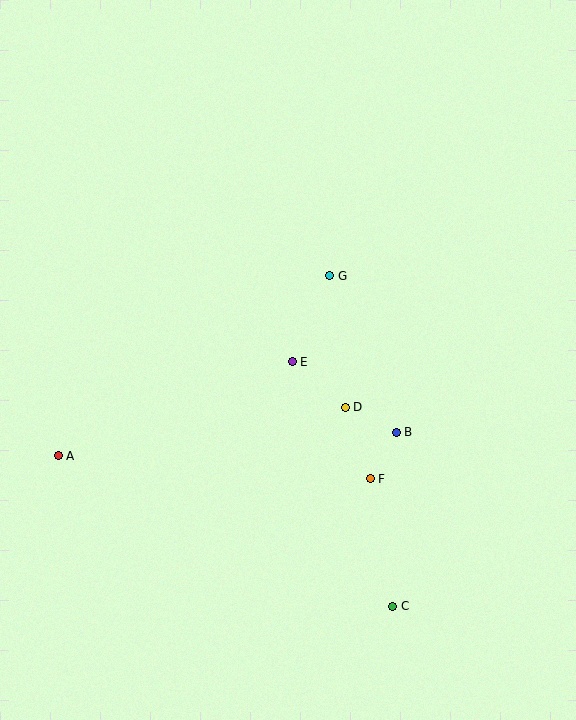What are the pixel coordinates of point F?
Point F is at (370, 479).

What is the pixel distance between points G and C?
The distance between G and C is 337 pixels.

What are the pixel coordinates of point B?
Point B is at (396, 432).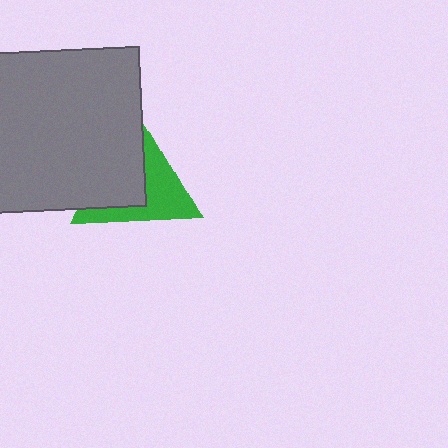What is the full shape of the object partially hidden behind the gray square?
The partially hidden object is a green triangle.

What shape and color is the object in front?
The object in front is a gray square.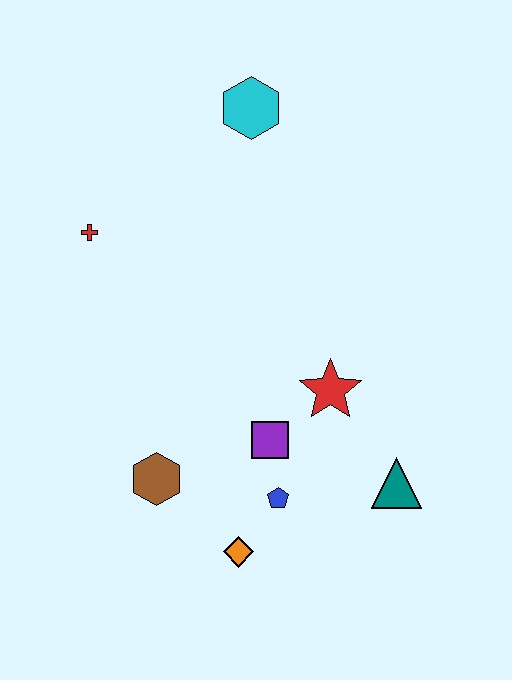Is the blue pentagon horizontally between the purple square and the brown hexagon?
No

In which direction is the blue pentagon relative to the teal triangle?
The blue pentagon is to the left of the teal triangle.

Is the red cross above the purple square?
Yes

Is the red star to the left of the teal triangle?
Yes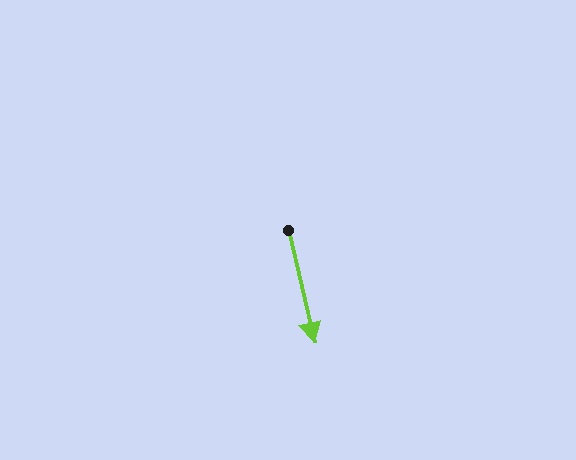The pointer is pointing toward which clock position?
Roughly 6 o'clock.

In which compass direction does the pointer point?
South.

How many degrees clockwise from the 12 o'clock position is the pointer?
Approximately 167 degrees.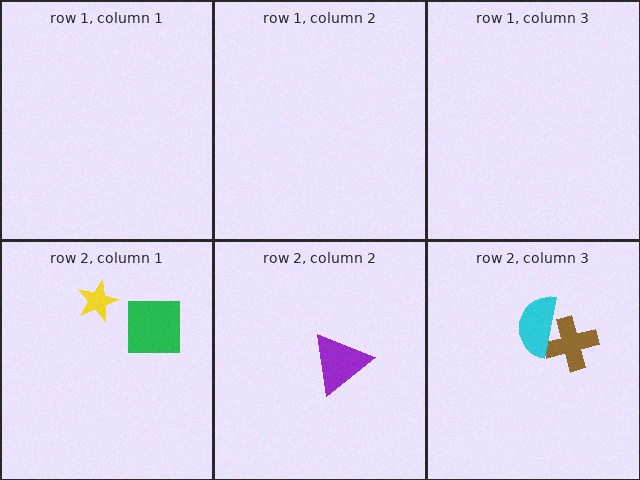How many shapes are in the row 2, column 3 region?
2.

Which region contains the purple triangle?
The row 2, column 2 region.